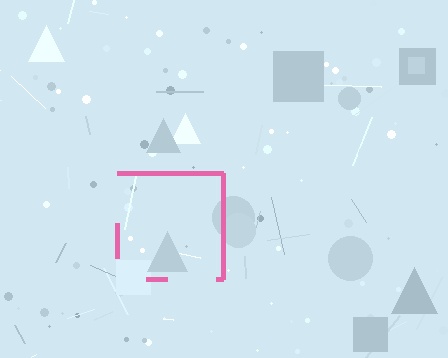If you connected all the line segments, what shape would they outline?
They would outline a square.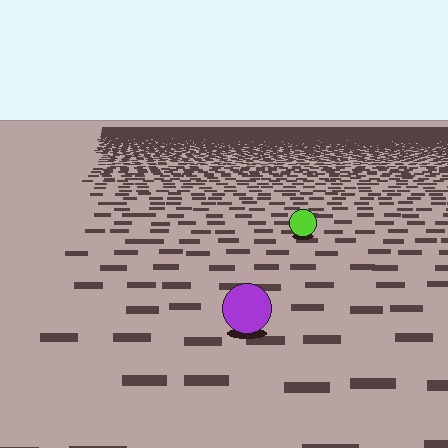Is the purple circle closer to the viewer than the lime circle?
Yes. The purple circle is closer — you can tell from the texture gradient: the ground texture is coarser near it.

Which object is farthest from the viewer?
The lime circle is farthest from the viewer. It appears smaller and the ground texture around it is denser.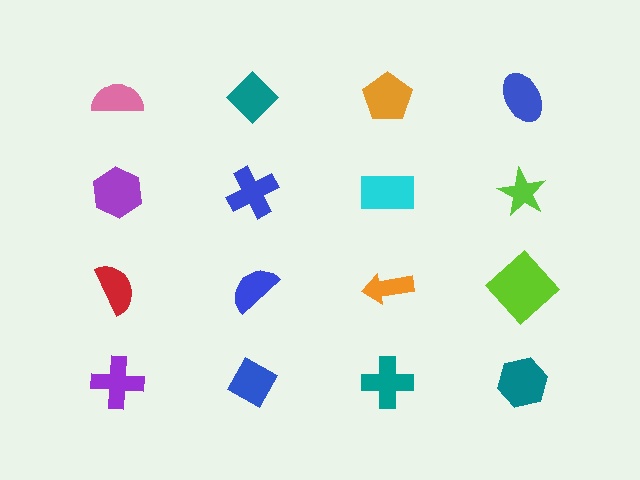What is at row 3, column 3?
An orange arrow.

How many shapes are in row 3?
4 shapes.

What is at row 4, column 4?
A teal hexagon.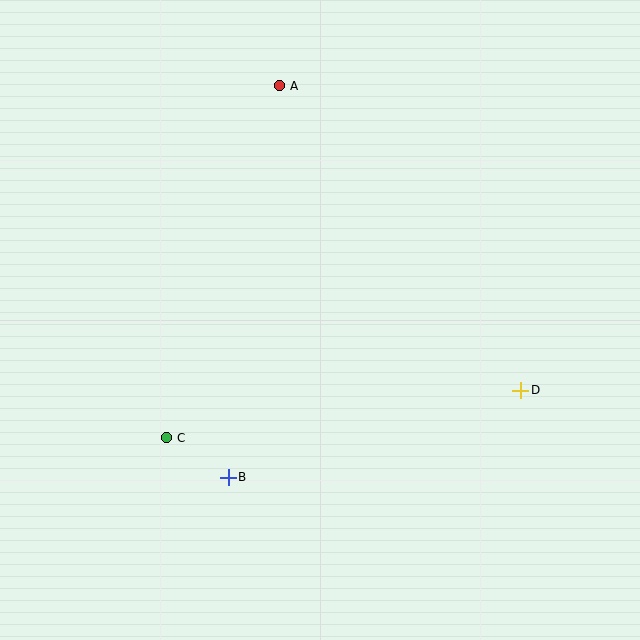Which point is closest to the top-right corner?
Point A is closest to the top-right corner.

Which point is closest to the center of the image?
Point B at (228, 477) is closest to the center.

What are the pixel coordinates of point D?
Point D is at (521, 390).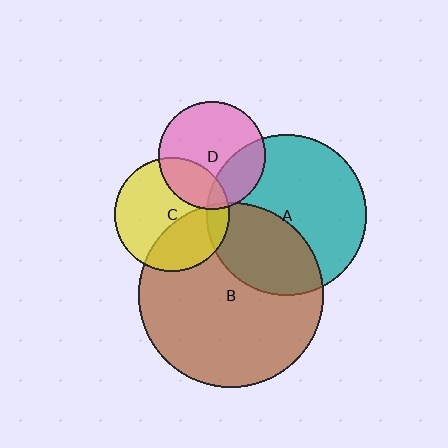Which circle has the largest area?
Circle B (brown).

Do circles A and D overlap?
Yes.